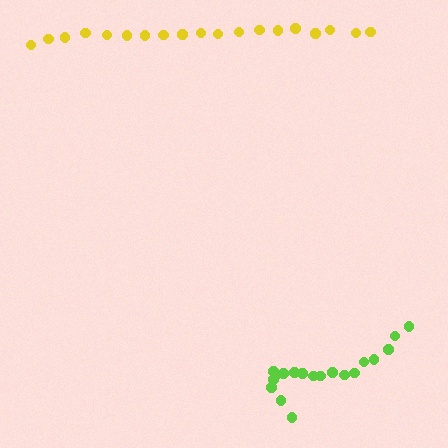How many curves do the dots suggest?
There are 2 distinct paths.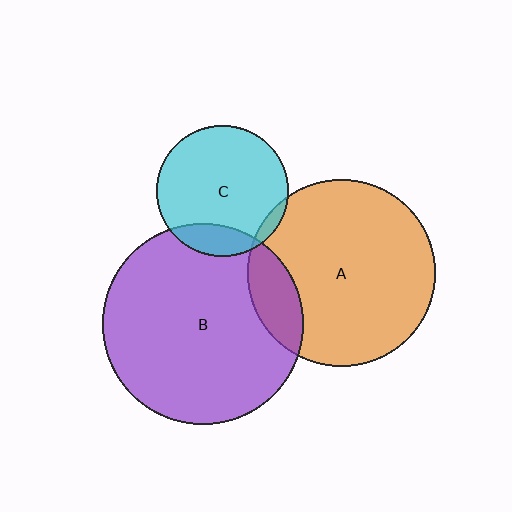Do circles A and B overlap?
Yes.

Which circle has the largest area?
Circle B (purple).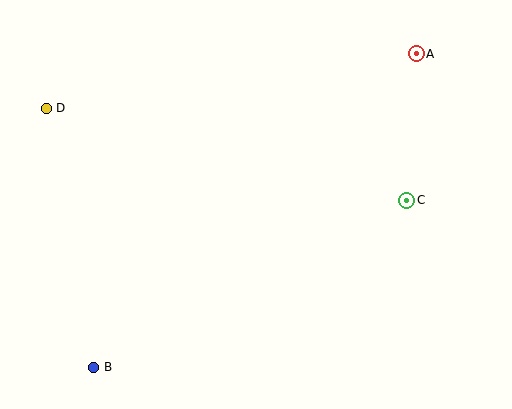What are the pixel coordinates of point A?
Point A is at (416, 54).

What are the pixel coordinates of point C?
Point C is at (407, 200).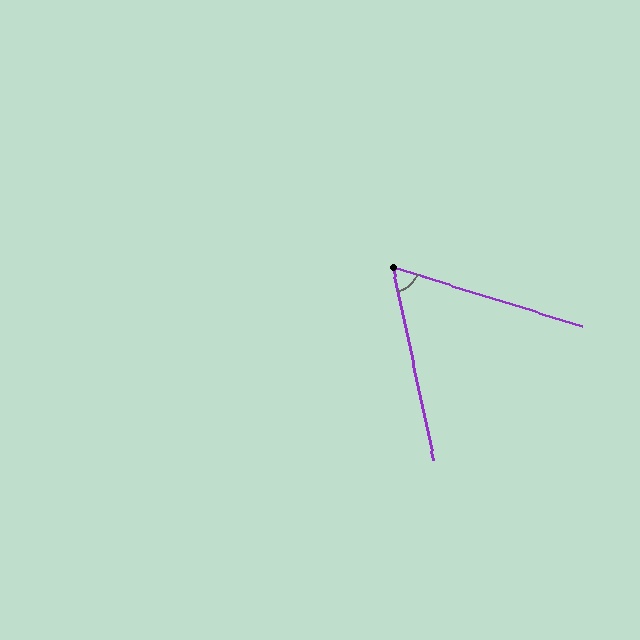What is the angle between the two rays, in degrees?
Approximately 61 degrees.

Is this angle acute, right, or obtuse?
It is acute.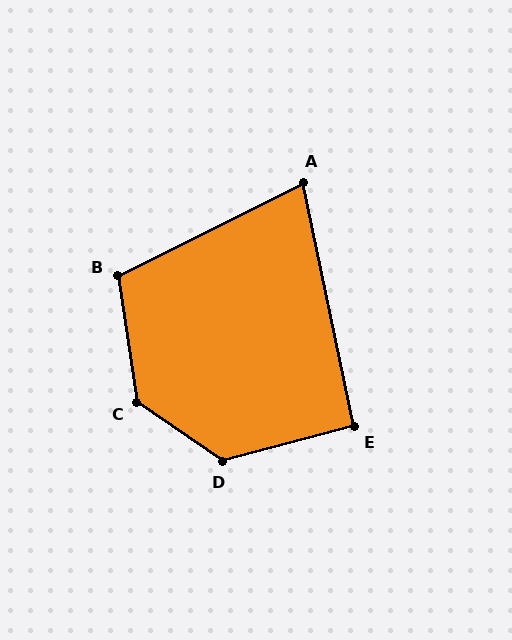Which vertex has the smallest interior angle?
A, at approximately 75 degrees.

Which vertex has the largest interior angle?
C, at approximately 133 degrees.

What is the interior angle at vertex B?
Approximately 108 degrees (obtuse).